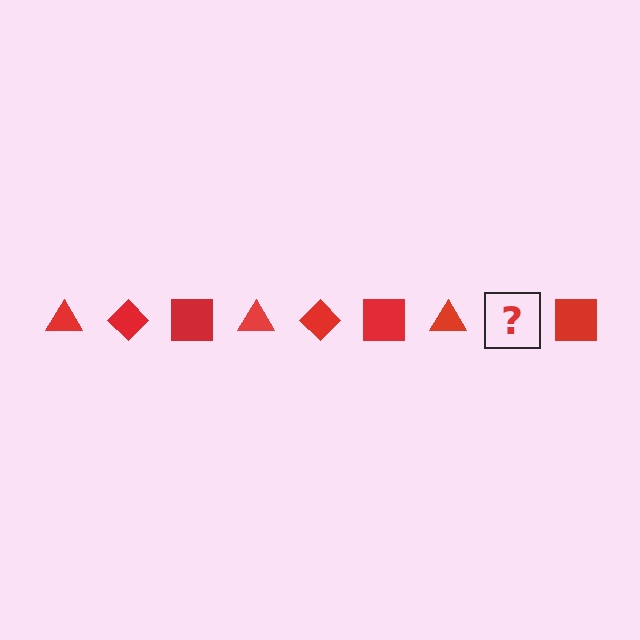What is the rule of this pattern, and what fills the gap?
The rule is that the pattern cycles through triangle, diamond, square shapes in red. The gap should be filled with a red diamond.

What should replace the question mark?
The question mark should be replaced with a red diamond.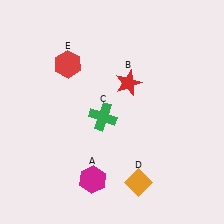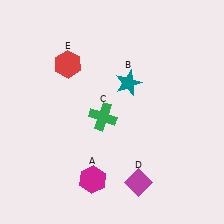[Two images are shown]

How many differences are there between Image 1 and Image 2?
There are 2 differences between the two images.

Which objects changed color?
B changed from red to teal. D changed from orange to magenta.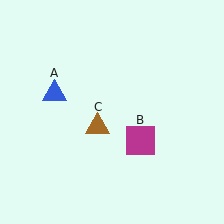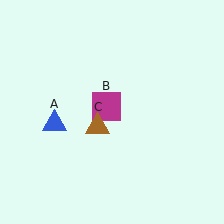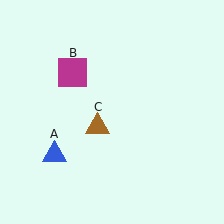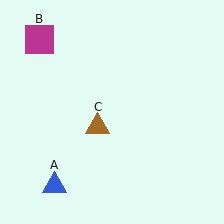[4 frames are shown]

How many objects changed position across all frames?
2 objects changed position: blue triangle (object A), magenta square (object B).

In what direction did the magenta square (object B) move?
The magenta square (object B) moved up and to the left.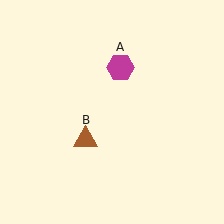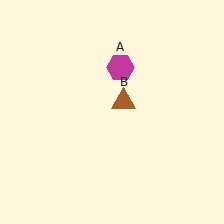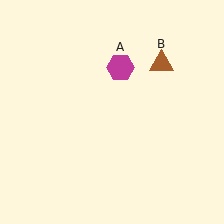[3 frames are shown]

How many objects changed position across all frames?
1 object changed position: brown triangle (object B).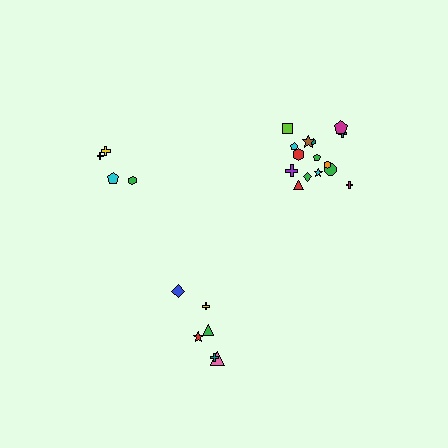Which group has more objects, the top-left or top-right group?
The top-right group.